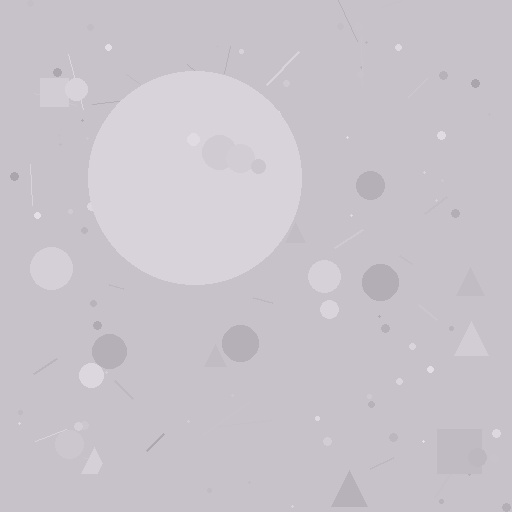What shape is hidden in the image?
A circle is hidden in the image.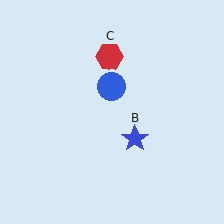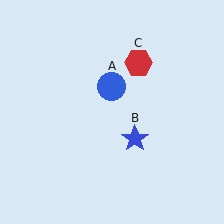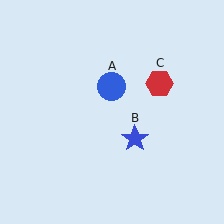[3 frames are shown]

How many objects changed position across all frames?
1 object changed position: red hexagon (object C).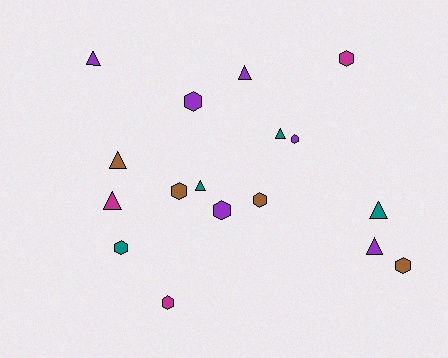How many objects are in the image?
There are 17 objects.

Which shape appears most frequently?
Hexagon, with 9 objects.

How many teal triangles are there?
There are 3 teal triangles.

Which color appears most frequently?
Purple, with 6 objects.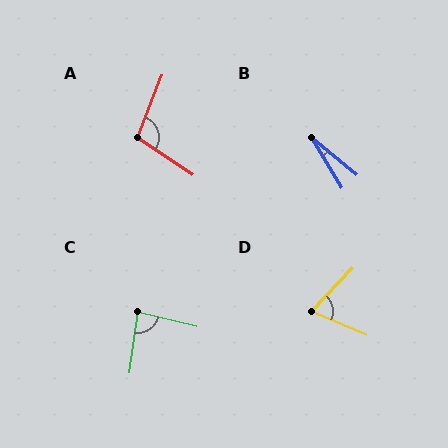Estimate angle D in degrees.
Approximately 69 degrees.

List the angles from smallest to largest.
B (20°), D (69°), C (84°), A (103°).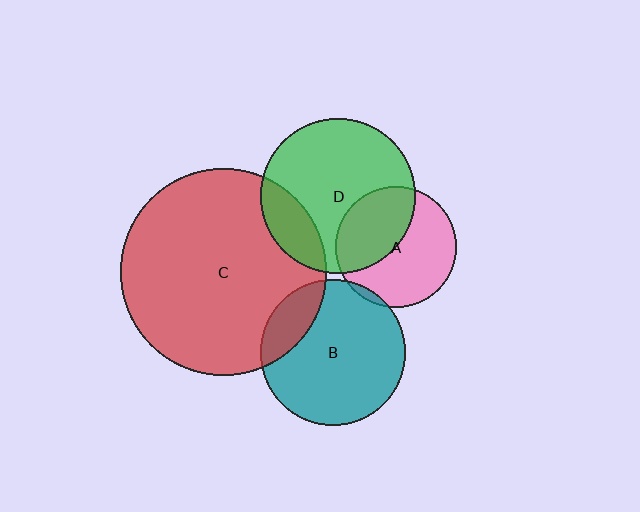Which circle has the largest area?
Circle C (red).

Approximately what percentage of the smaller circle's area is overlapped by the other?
Approximately 5%.